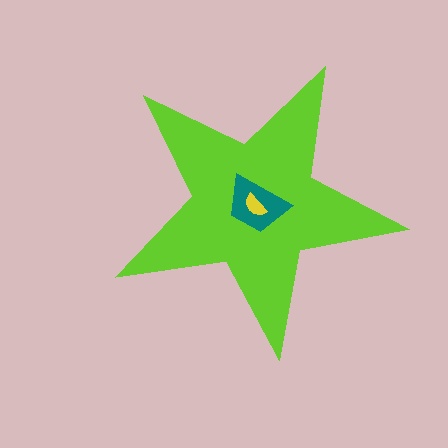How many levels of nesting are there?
3.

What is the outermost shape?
The lime star.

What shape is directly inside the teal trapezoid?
The yellow semicircle.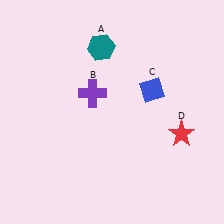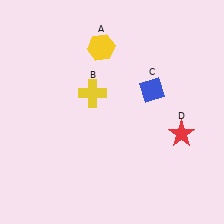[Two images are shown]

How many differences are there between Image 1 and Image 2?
There are 2 differences between the two images.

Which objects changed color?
A changed from teal to yellow. B changed from purple to yellow.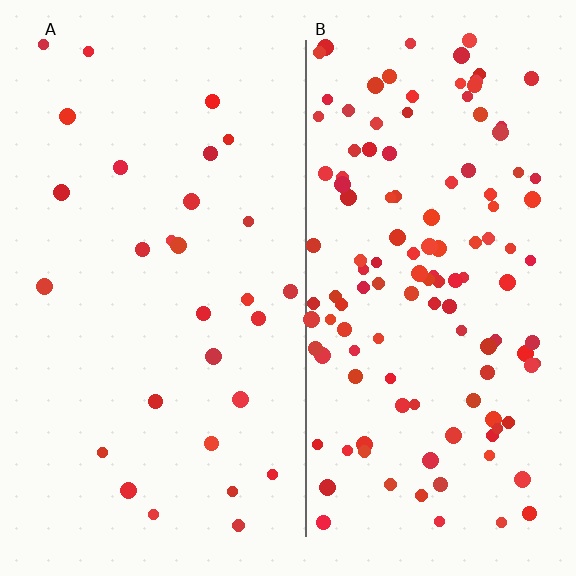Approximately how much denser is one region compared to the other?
Approximately 4.4× — region B over region A.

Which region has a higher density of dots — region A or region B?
B (the right).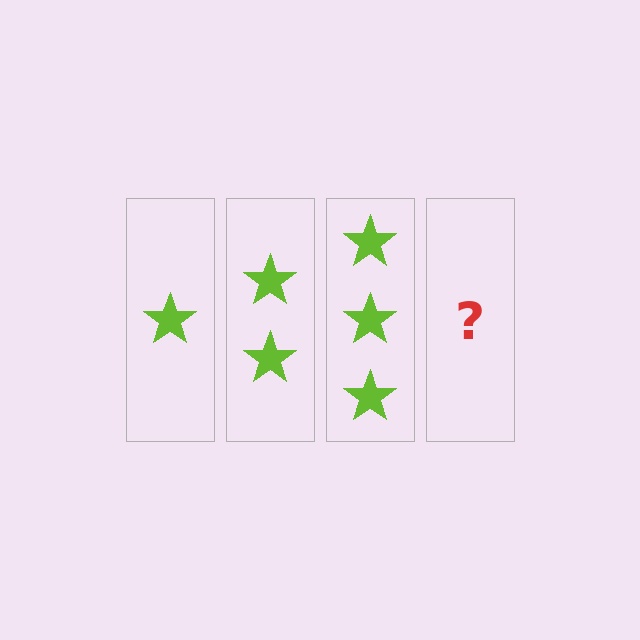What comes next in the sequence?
The next element should be 4 stars.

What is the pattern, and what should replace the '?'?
The pattern is that each step adds one more star. The '?' should be 4 stars.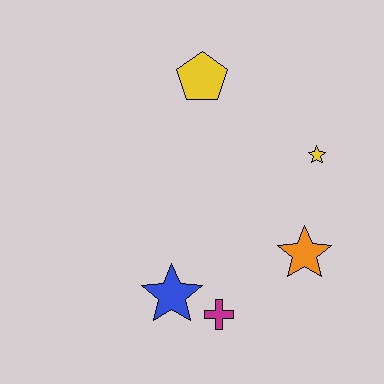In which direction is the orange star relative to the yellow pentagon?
The orange star is below the yellow pentagon.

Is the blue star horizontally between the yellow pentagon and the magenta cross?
No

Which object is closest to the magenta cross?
The blue star is closest to the magenta cross.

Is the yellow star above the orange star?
Yes